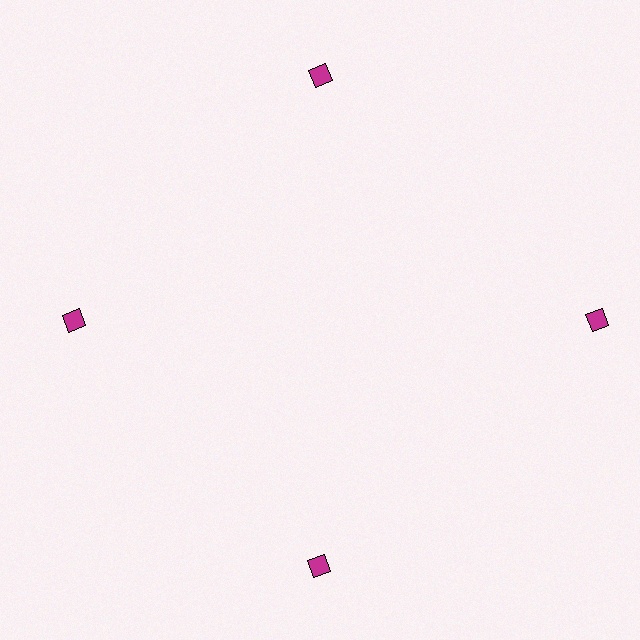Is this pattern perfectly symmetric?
No. The 4 magenta diamonds are arranged in a ring, but one element near the 3 o'clock position is pushed outward from the center, breaking the 4-fold rotational symmetry.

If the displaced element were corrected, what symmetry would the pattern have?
It would have 4-fold rotational symmetry — the pattern would map onto itself every 90 degrees.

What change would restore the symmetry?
The symmetry would be restored by moving it inward, back onto the ring so that all 4 diamonds sit at equal angles and equal distance from the center.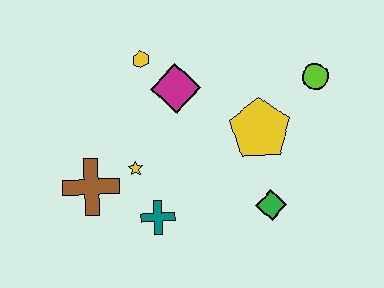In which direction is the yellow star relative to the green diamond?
The yellow star is to the left of the green diamond.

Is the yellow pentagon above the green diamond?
Yes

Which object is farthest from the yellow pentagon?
The brown cross is farthest from the yellow pentagon.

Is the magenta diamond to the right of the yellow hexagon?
Yes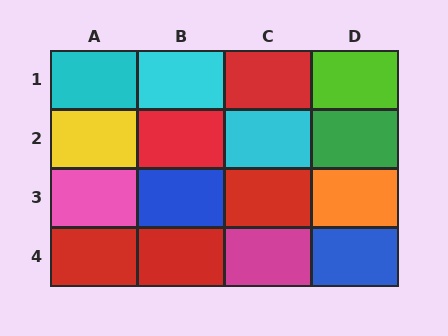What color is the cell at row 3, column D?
Orange.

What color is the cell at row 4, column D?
Blue.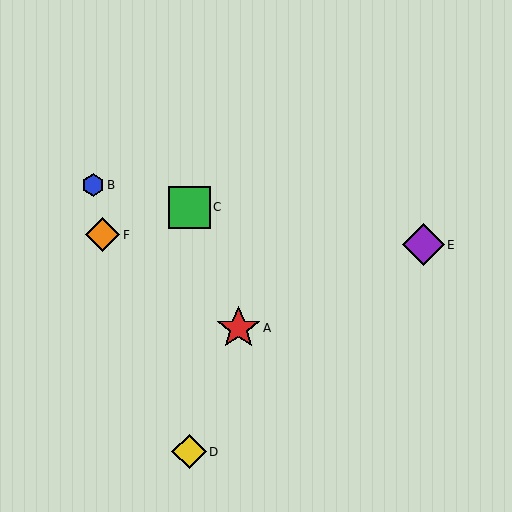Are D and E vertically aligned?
No, D is at x≈189 and E is at x≈423.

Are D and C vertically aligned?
Yes, both are at x≈189.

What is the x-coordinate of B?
Object B is at x≈93.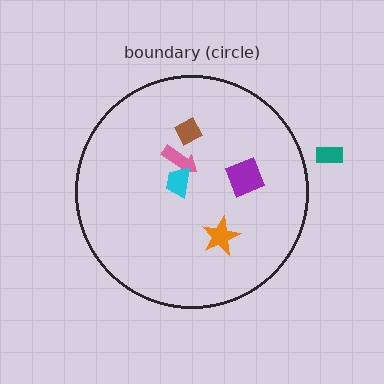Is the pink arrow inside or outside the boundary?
Inside.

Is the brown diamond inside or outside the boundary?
Inside.